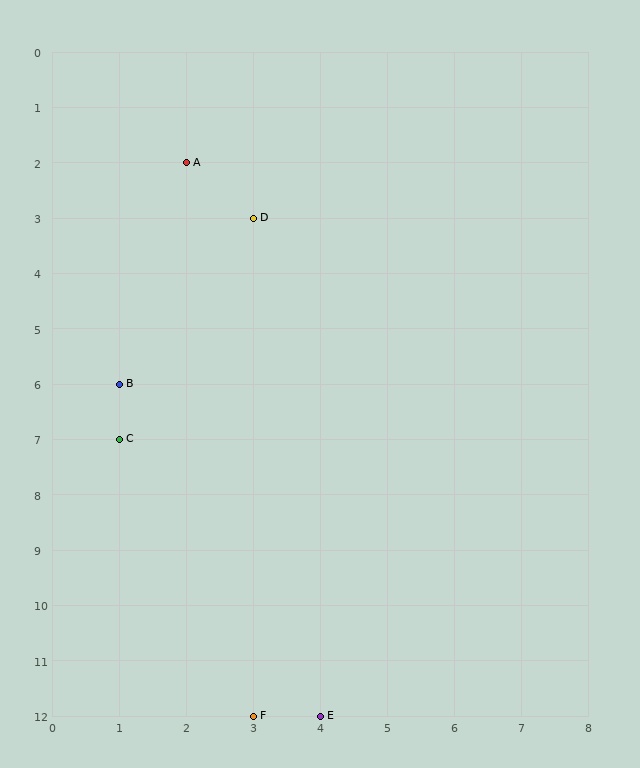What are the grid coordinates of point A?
Point A is at grid coordinates (2, 2).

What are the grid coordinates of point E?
Point E is at grid coordinates (4, 12).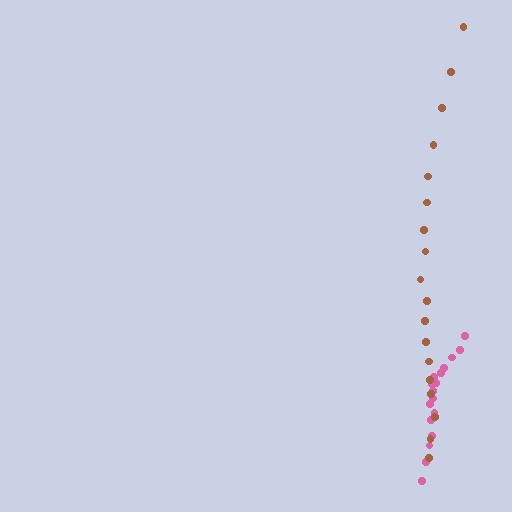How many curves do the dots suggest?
There are 2 distinct paths.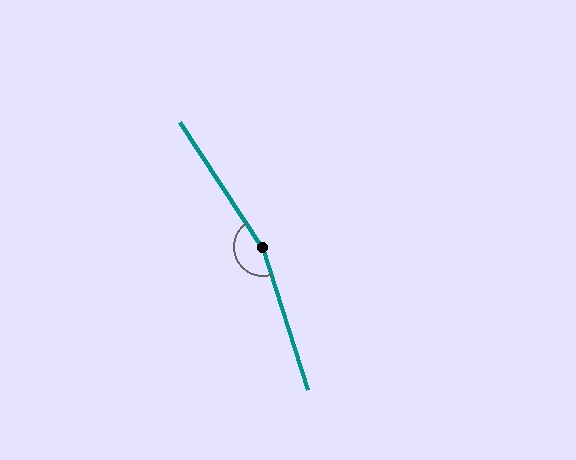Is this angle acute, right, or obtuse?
It is obtuse.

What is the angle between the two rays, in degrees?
Approximately 164 degrees.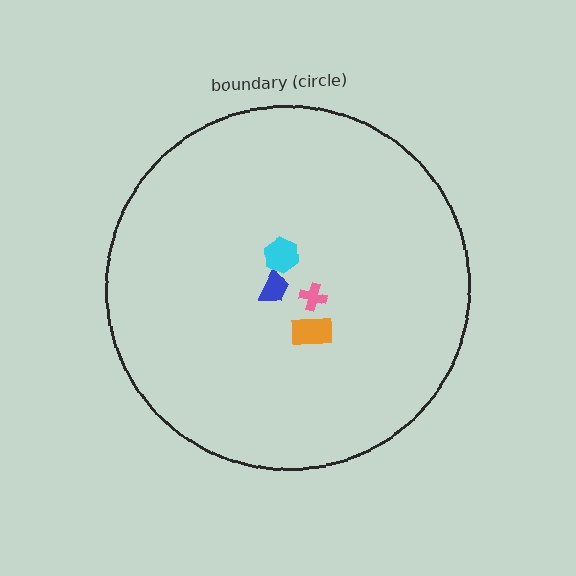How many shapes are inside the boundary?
4 inside, 0 outside.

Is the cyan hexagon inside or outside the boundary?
Inside.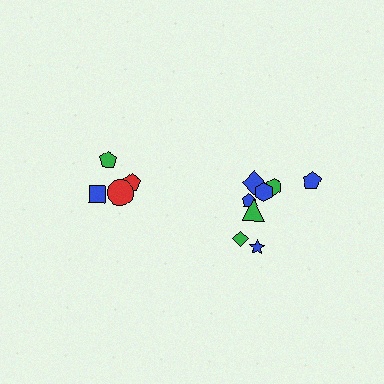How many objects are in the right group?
There are 8 objects.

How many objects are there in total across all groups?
There are 12 objects.